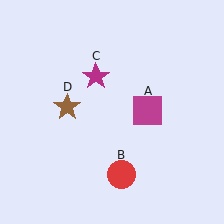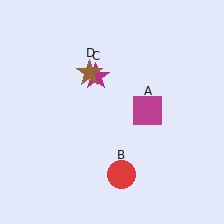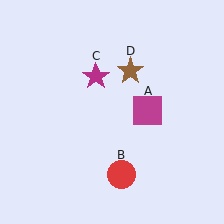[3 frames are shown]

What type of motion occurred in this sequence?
The brown star (object D) rotated clockwise around the center of the scene.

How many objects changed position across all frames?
1 object changed position: brown star (object D).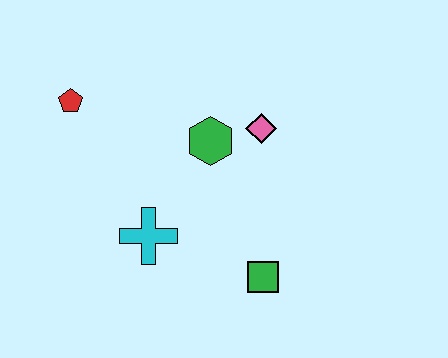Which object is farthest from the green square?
The red pentagon is farthest from the green square.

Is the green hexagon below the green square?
No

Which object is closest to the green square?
The cyan cross is closest to the green square.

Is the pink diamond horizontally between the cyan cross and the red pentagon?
No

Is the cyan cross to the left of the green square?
Yes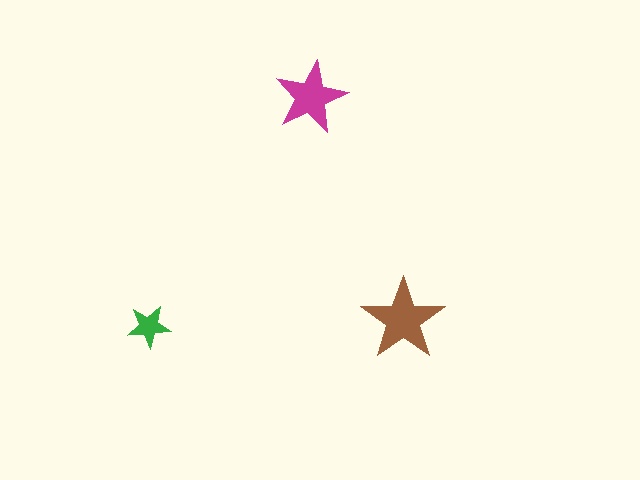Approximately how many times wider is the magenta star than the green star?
About 1.5 times wider.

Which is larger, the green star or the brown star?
The brown one.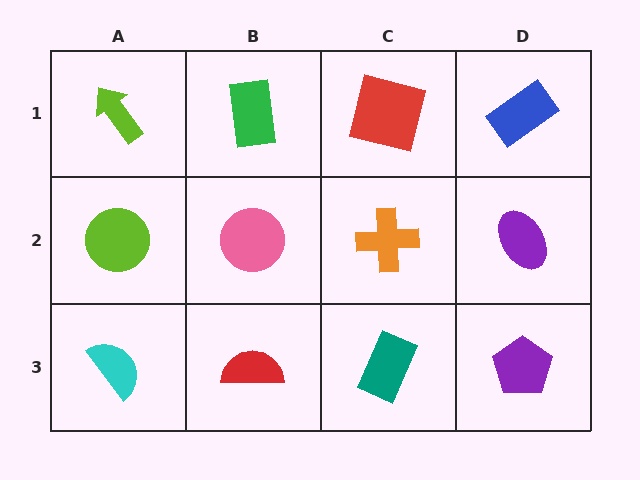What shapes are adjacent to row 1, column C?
An orange cross (row 2, column C), a green rectangle (row 1, column B), a blue rectangle (row 1, column D).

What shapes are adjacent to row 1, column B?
A pink circle (row 2, column B), a lime arrow (row 1, column A), a red square (row 1, column C).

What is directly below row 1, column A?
A lime circle.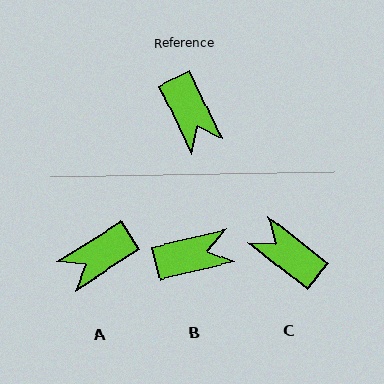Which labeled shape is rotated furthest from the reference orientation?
C, about 154 degrees away.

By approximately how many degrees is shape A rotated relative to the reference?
Approximately 84 degrees clockwise.